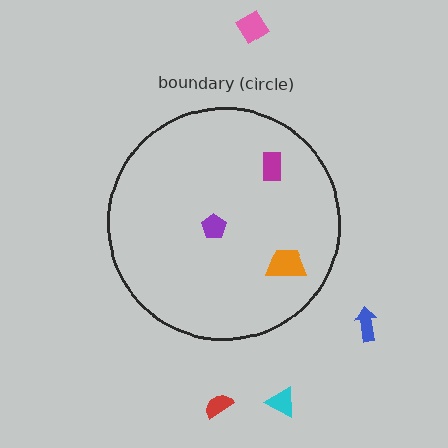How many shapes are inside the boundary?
3 inside, 4 outside.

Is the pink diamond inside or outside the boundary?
Outside.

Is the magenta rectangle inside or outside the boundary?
Inside.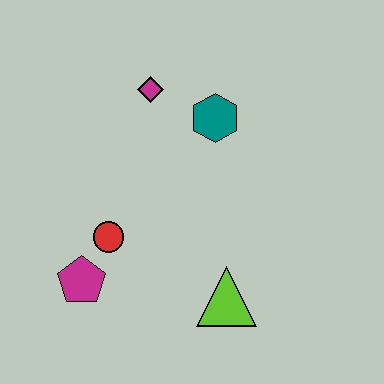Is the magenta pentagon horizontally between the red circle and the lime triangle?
No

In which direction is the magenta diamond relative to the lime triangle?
The magenta diamond is above the lime triangle.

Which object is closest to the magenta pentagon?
The red circle is closest to the magenta pentagon.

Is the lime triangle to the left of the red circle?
No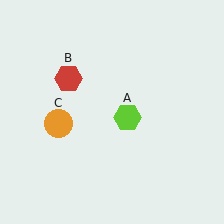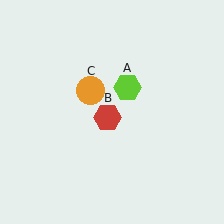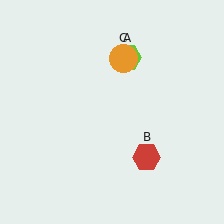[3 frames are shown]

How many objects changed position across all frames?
3 objects changed position: lime hexagon (object A), red hexagon (object B), orange circle (object C).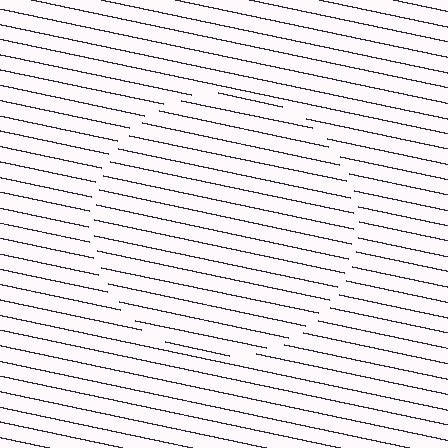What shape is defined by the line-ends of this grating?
An illusory circle. The interior of the shape contains the same grating, shifted by half a period — the contour is defined by the phase discontinuity where line-ends from the inner and outer gratings abut.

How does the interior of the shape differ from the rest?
The interior of the shape contains the same grating, shifted by half a period — the contour is defined by the phase discontinuity where line-ends from the inner and outer gratings abut.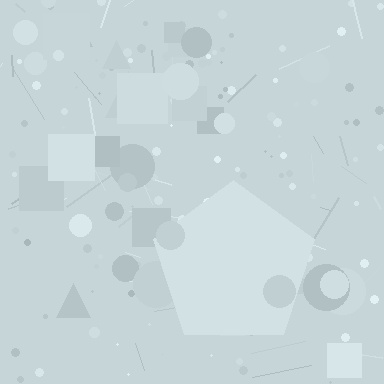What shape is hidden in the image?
A pentagon is hidden in the image.